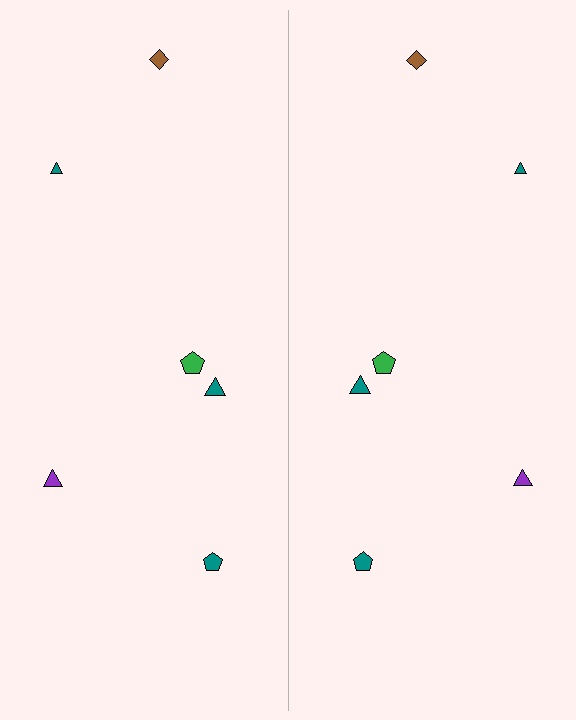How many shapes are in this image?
There are 12 shapes in this image.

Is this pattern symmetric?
Yes, this pattern has bilateral (reflection) symmetry.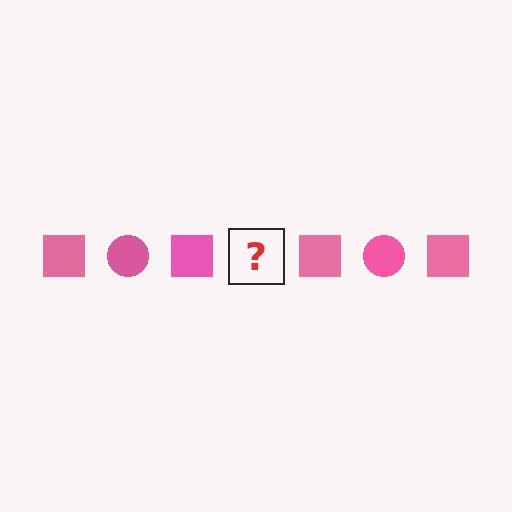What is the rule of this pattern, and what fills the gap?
The rule is that the pattern cycles through square, circle shapes in pink. The gap should be filled with a pink circle.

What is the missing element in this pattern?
The missing element is a pink circle.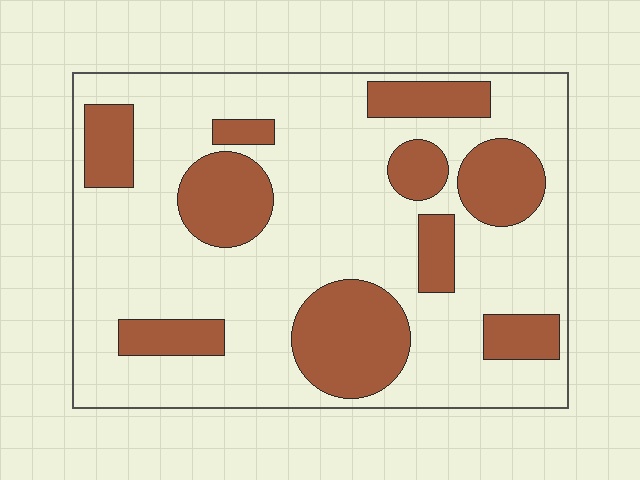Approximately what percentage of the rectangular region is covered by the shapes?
Approximately 30%.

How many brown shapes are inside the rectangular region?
10.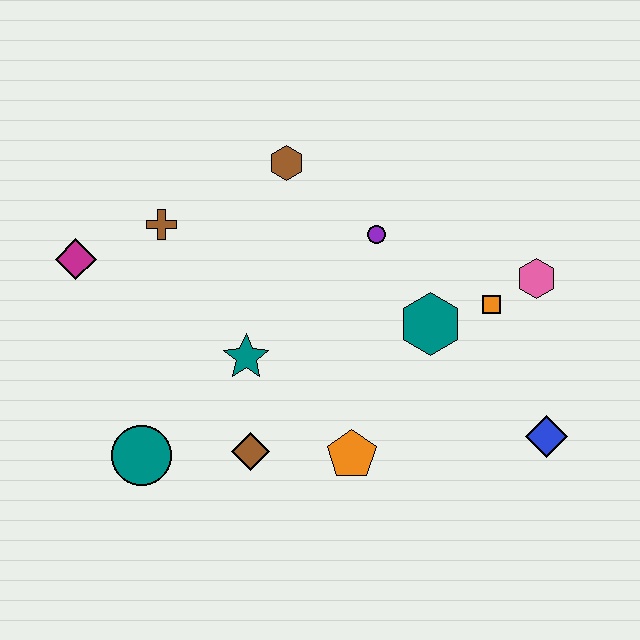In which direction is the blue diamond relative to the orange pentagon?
The blue diamond is to the right of the orange pentagon.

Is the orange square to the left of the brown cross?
No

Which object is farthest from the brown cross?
The blue diamond is farthest from the brown cross.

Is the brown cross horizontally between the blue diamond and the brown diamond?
No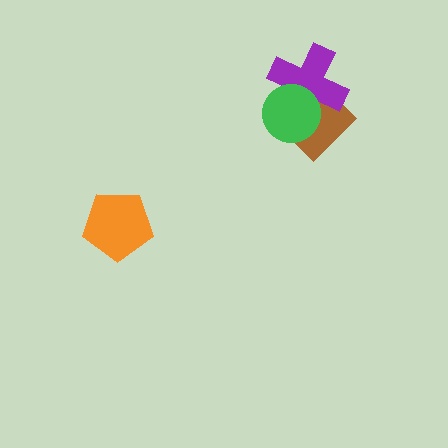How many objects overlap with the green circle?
2 objects overlap with the green circle.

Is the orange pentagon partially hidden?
No, no other shape covers it.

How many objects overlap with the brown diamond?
2 objects overlap with the brown diamond.